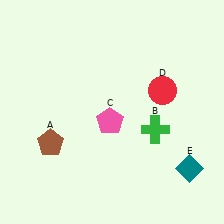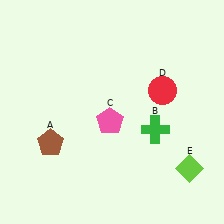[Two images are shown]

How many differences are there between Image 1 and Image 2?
There is 1 difference between the two images.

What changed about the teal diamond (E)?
In Image 1, E is teal. In Image 2, it changed to lime.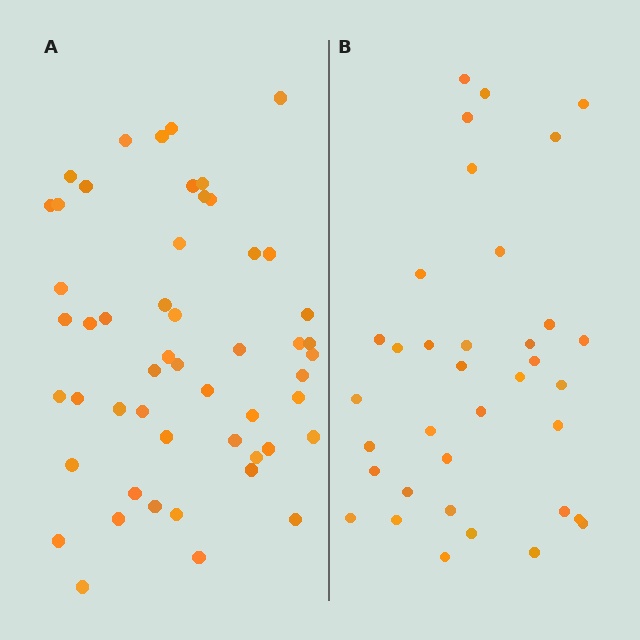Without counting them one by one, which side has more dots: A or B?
Region A (the left region) has more dots.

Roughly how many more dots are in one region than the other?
Region A has approximately 15 more dots than region B.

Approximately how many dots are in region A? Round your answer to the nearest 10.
About 50 dots. (The exact count is 52, which rounds to 50.)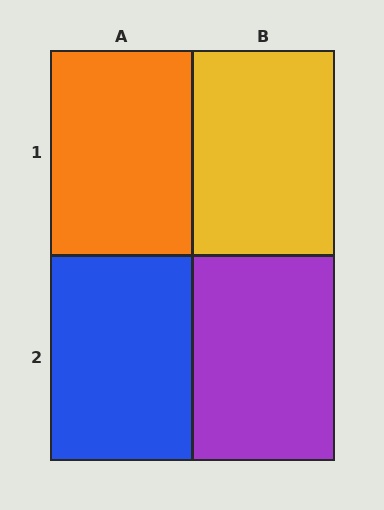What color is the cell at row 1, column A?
Orange.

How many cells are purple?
1 cell is purple.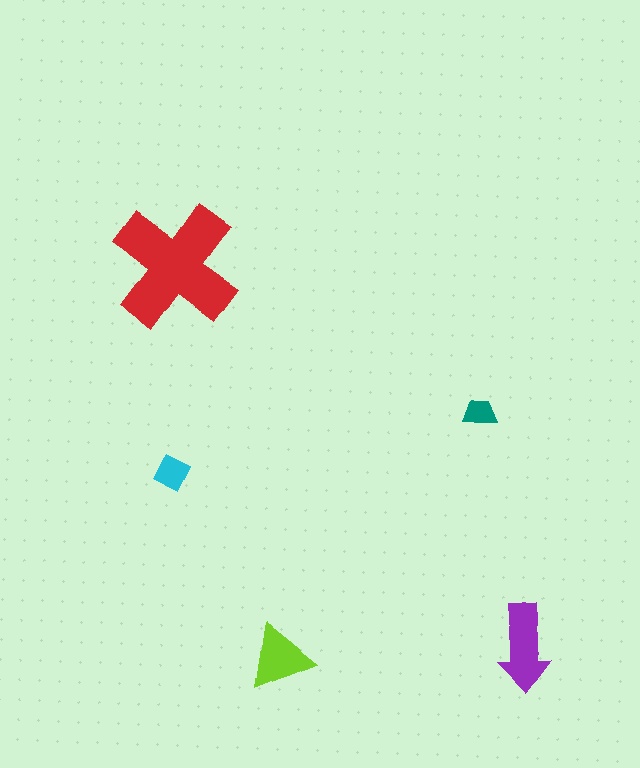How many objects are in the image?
There are 5 objects in the image.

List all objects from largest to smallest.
The red cross, the purple arrow, the lime triangle, the cyan diamond, the teal trapezoid.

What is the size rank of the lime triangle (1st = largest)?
3rd.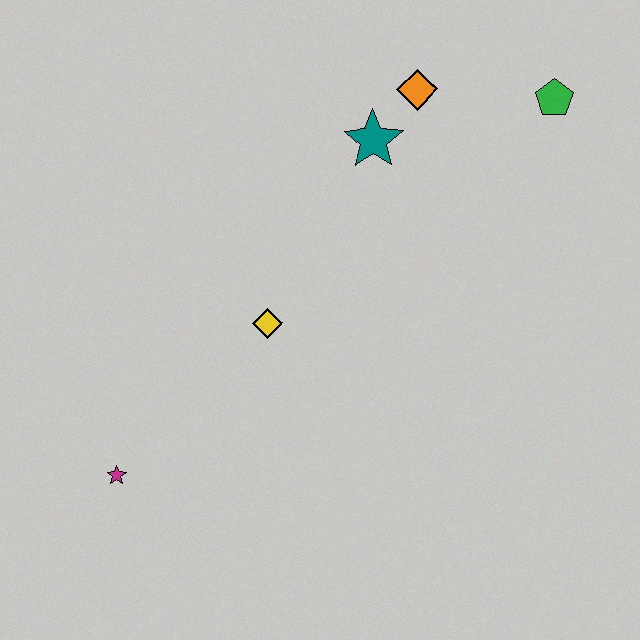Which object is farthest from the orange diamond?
The magenta star is farthest from the orange diamond.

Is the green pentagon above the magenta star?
Yes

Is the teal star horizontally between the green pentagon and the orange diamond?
No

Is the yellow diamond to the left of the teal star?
Yes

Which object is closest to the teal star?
The orange diamond is closest to the teal star.